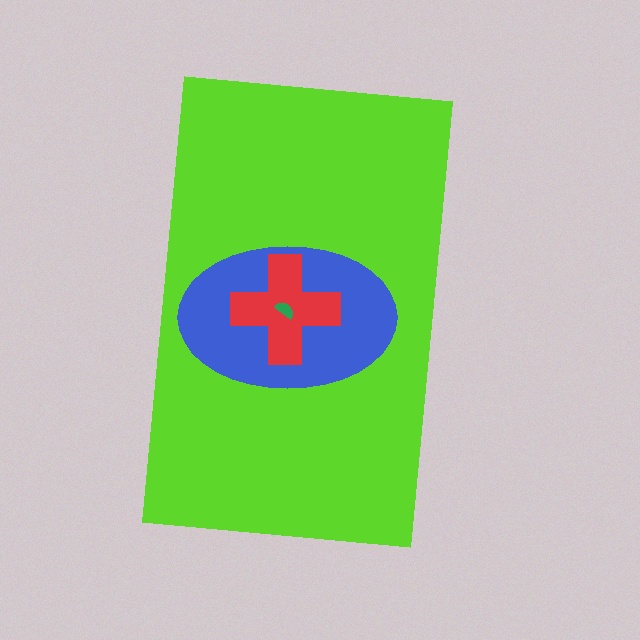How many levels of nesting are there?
4.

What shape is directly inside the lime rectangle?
The blue ellipse.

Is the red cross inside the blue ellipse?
Yes.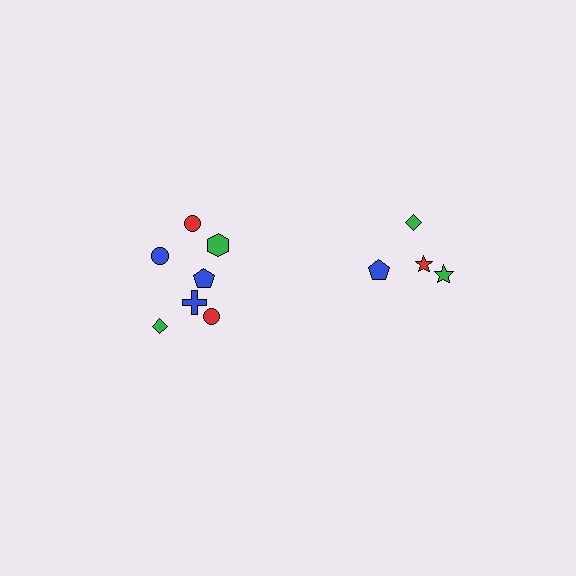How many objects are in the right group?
There are 4 objects.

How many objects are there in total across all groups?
There are 11 objects.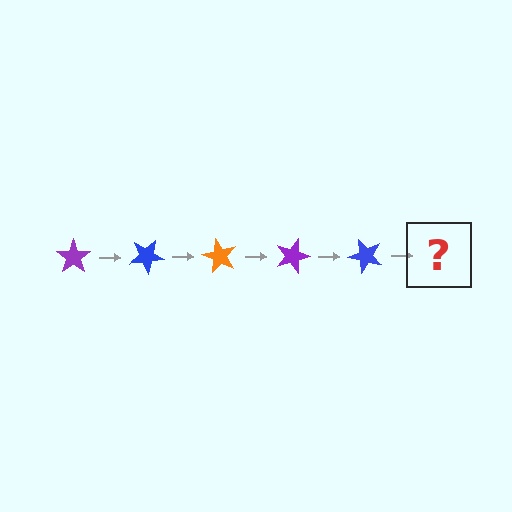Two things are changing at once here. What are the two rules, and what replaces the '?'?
The two rules are that it rotates 30 degrees each step and the color cycles through purple, blue, and orange. The '?' should be an orange star, rotated 150 degrees from the start.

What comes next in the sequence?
The next element should be an orange star, rotated 150 degrees from the start.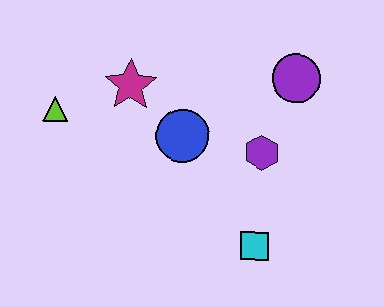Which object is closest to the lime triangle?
The magenta star is closest to the lime triangle.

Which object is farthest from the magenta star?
The cyan square is farthest from the magenta star.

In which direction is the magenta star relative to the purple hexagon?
The magenta star is to the left of the purple hexagon.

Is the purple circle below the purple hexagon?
No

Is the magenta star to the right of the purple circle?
No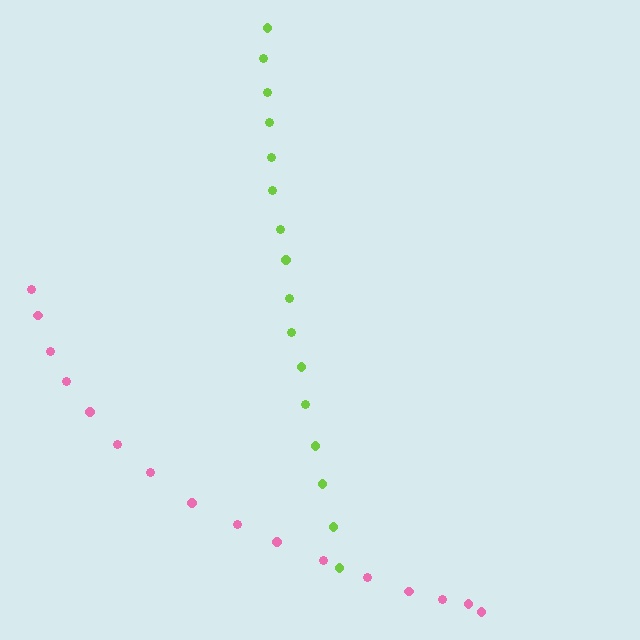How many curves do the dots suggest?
There are 2 distinct paths.